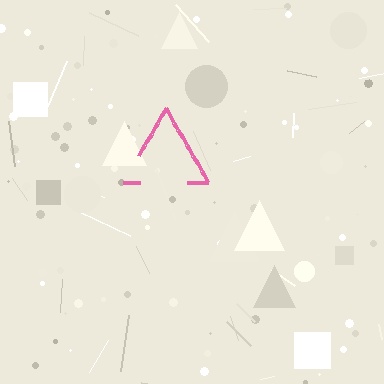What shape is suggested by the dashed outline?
The dashed outline suggests a triangle.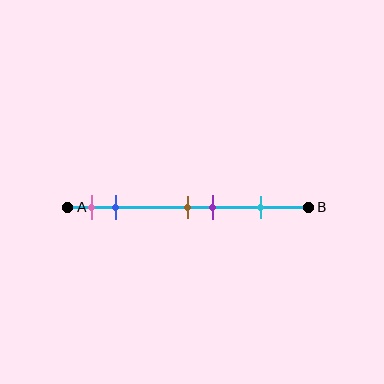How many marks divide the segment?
There are 5 marks dividing the segment.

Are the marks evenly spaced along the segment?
No, the marks are not evenly spaced.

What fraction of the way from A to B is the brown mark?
The brown mark is approximately 50% (0.5) of the way from A to B.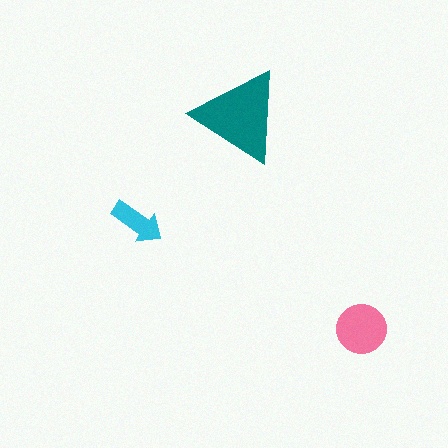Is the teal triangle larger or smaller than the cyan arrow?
Larger.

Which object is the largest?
The teal triangle.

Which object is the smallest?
The cyan arrow.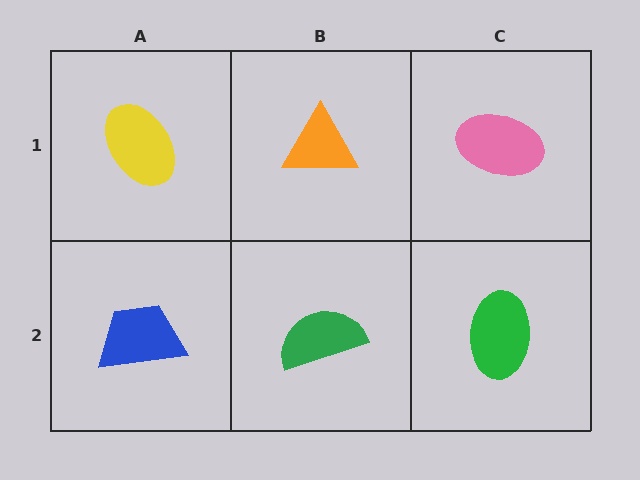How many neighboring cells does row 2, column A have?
2.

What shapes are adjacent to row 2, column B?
An orange triangle (row 1, column B), a blue trapezoid (row 2, column A), a green ellipse (row 2, column C).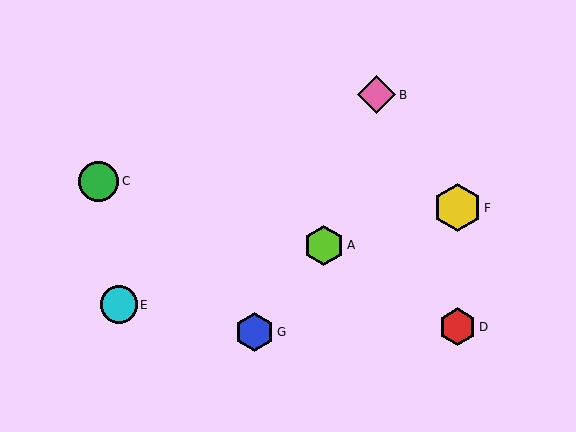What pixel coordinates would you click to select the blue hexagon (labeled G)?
Click at (254, 332) to select the blue hexagon G.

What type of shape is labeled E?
Shape E is a cyan circle.